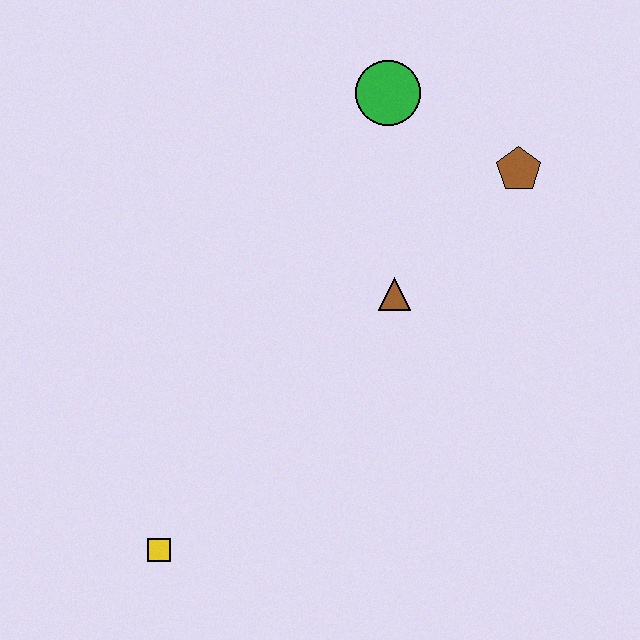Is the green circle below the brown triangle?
No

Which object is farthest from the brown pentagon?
The yellow square is farthest from the brown pentagon.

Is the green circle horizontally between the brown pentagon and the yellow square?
Yes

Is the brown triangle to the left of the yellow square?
No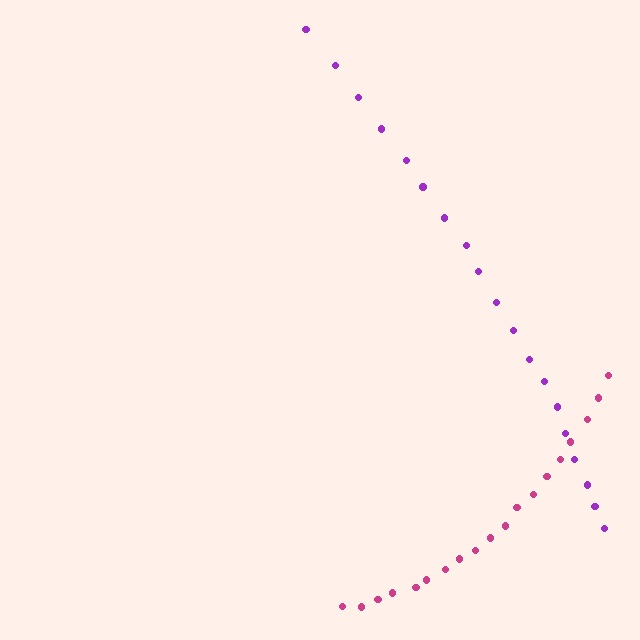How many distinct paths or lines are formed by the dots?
There are 2 distinct paths.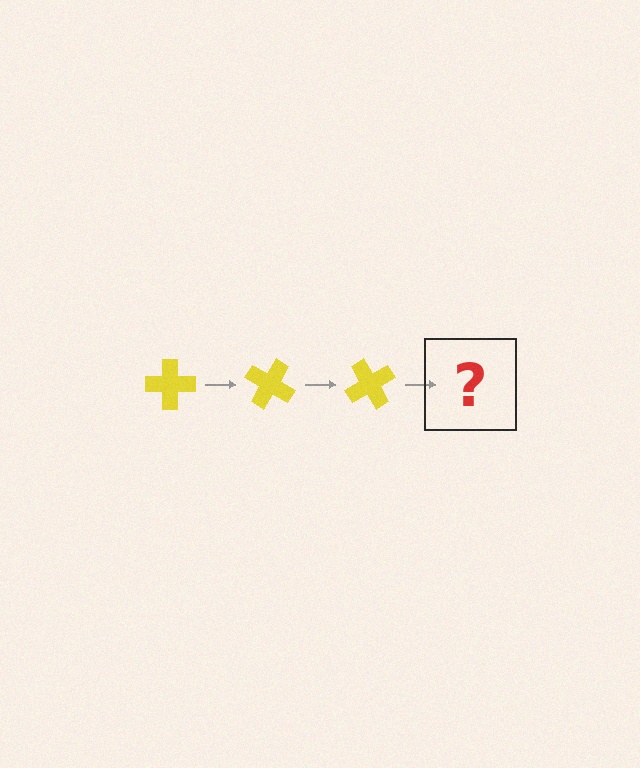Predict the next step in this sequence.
The next step is a yellow cross rotated 90 degrees.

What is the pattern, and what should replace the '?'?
The pattern is that the cross rotates 30 degrees each step. The '?' should be a yellow cross rotated 90 degrees.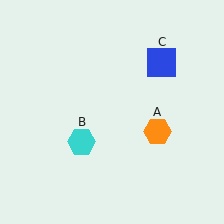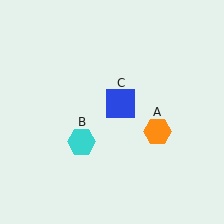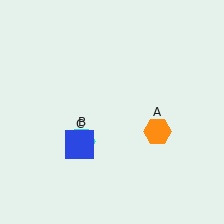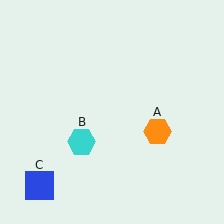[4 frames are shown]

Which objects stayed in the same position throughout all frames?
Orange hexagon (object A) and cyan hexagon (object B) remained stationary.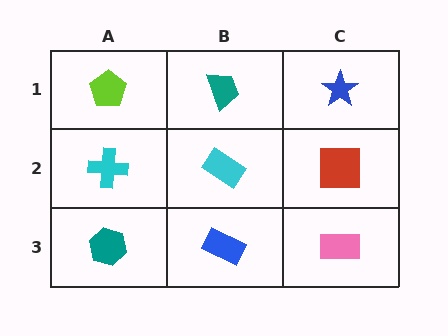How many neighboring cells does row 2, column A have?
3.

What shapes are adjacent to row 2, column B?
A teal trapezoid (row 1, column B), a blue rectangle (row 3, column B), a cyan cross (row 2, column A), a red square (row 2, column C).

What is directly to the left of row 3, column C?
A blue rectangle.